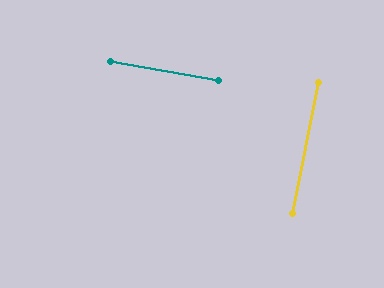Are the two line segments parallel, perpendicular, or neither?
Perpendicular — they meet at approximately 89°.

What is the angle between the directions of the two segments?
Approximately 89 degrees.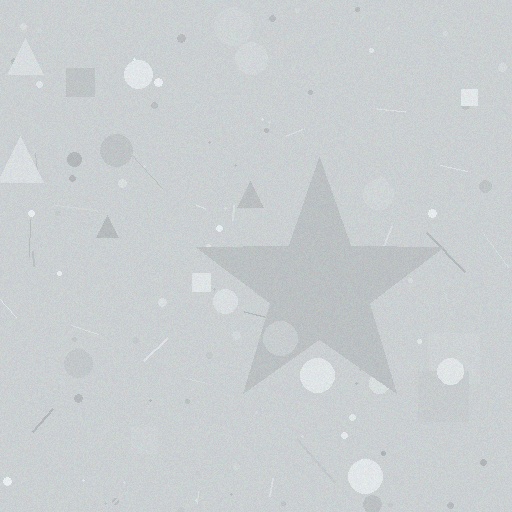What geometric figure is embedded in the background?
A star is embedded in the background.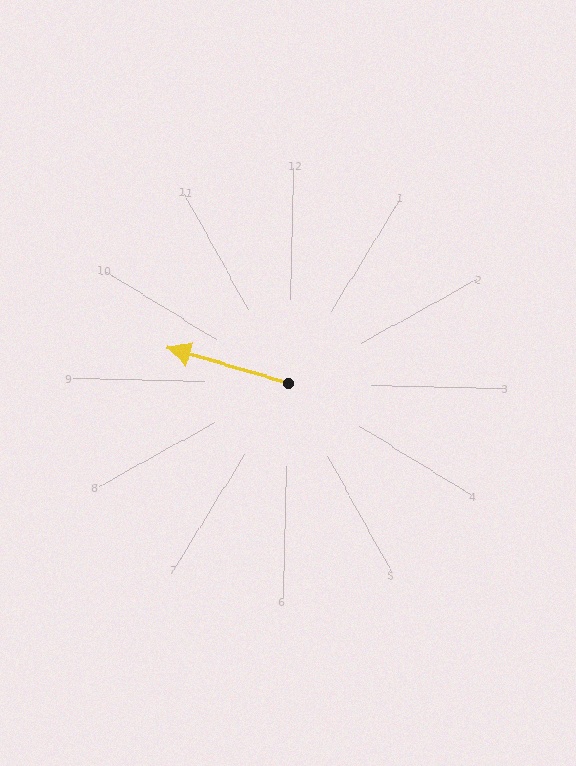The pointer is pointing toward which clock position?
Roughly 10 o'clock.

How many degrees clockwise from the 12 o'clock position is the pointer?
Approximately 285 degrees.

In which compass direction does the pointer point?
West.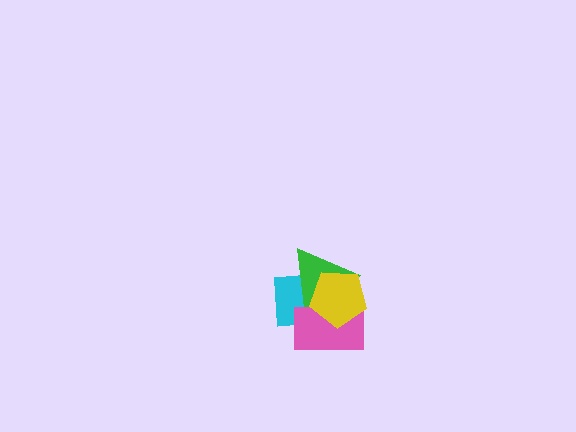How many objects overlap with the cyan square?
3 objects overlap with the cyan square.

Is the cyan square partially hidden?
Yes, it is partially covered by another shape.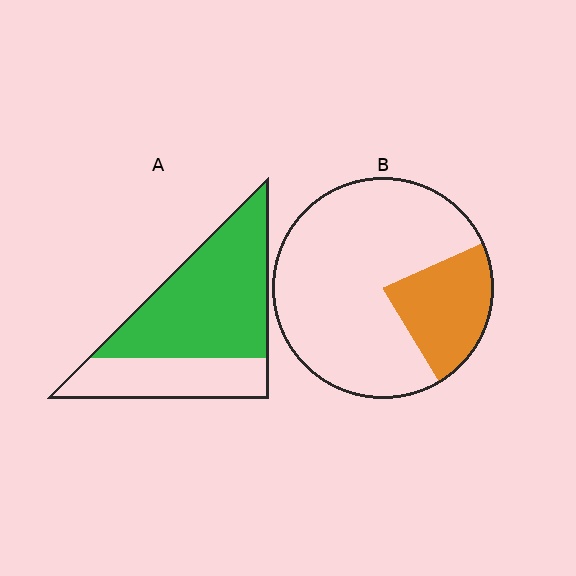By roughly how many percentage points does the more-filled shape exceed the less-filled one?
By roughly 45 percentage points (A over B).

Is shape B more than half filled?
No.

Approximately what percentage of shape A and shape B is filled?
A is approximately 65% and B is approximately 25%.